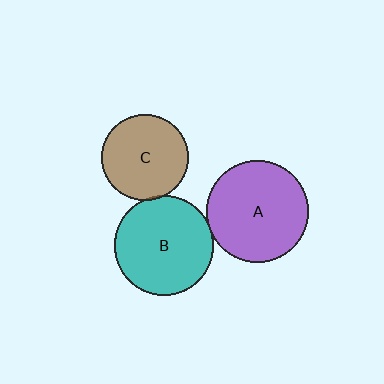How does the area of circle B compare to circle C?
Approximately 1.3 times.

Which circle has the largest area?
Circle A (purple).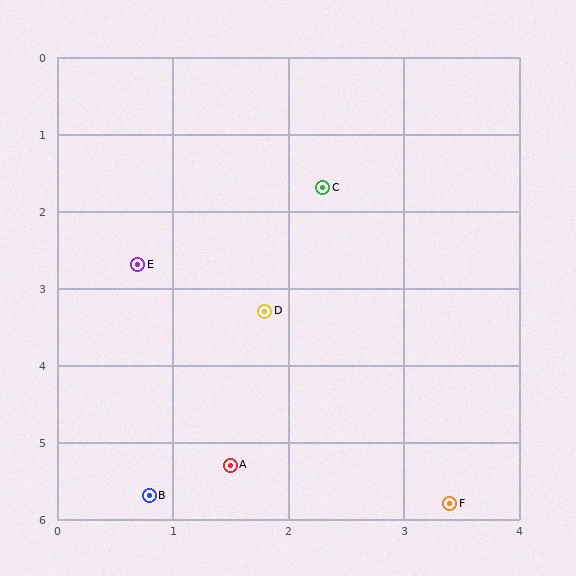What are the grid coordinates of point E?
Point E is at approximately (0.7, 2.7).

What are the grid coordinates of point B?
Point B is at approximately (0.8, 5.7).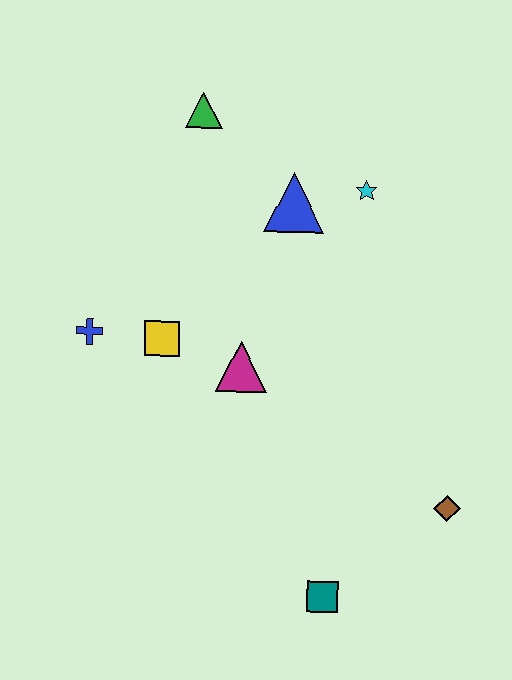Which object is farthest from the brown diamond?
The green triangle is farthest from the brown diamond.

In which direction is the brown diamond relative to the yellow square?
The brown diamond is to the right of the yellow square.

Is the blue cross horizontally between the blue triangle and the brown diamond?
No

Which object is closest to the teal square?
The brown diamond is closest to the teal square.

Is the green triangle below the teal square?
No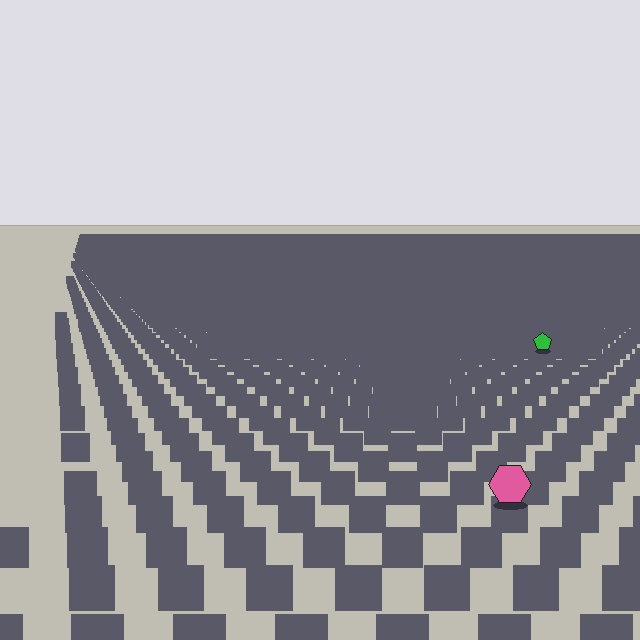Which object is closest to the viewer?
The pink hexagon is closest. The texture marks near it are larger and more spread out.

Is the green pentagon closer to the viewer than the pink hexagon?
No. The pink hexagon is closer — you can tell from the texture gradient: the ground texture is coarser near it.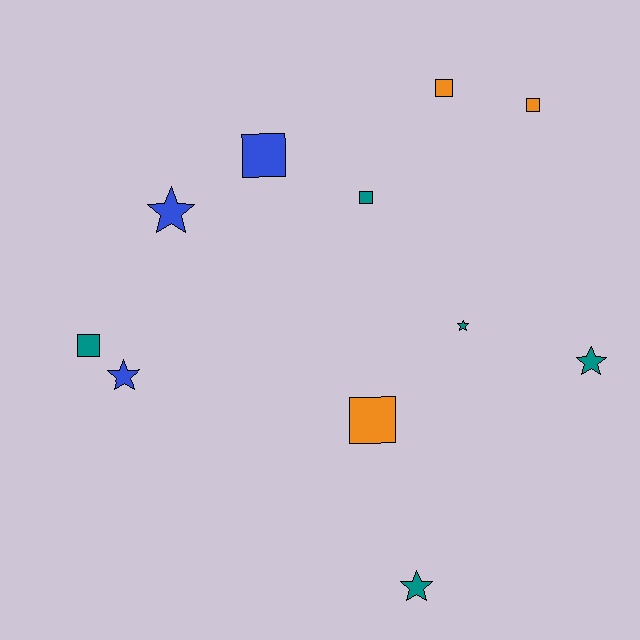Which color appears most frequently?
Teal, with 5 objects.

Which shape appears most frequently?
Square, with 6 objects.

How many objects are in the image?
There are 11 objects.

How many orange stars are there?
There are no orange stars.